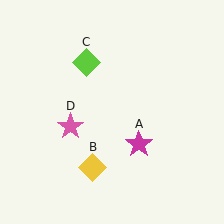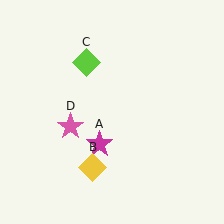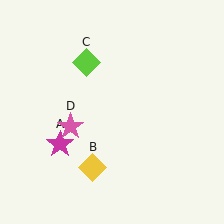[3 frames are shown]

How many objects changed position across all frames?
1 object changed position: magenta star (object A).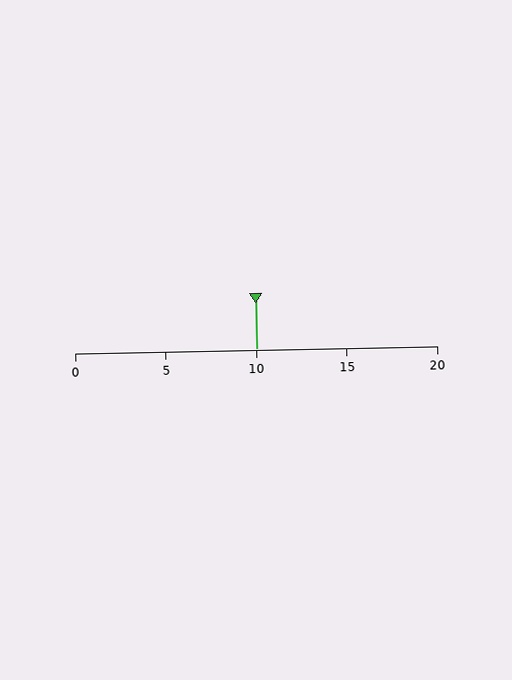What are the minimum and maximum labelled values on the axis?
The axis runs from 0 to 20.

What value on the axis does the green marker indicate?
The marker indicates approximately 10.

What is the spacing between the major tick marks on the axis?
The major ticks are spaced 5 apart.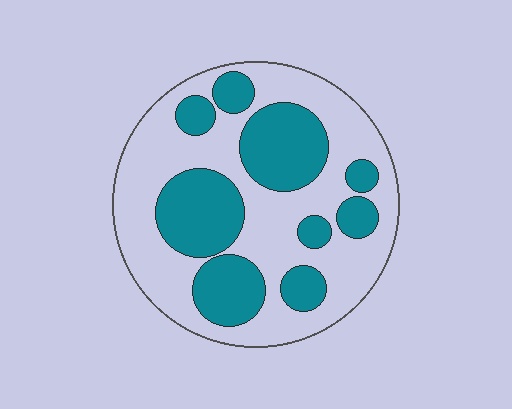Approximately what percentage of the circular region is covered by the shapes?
Approximately 40%.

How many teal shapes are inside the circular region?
9.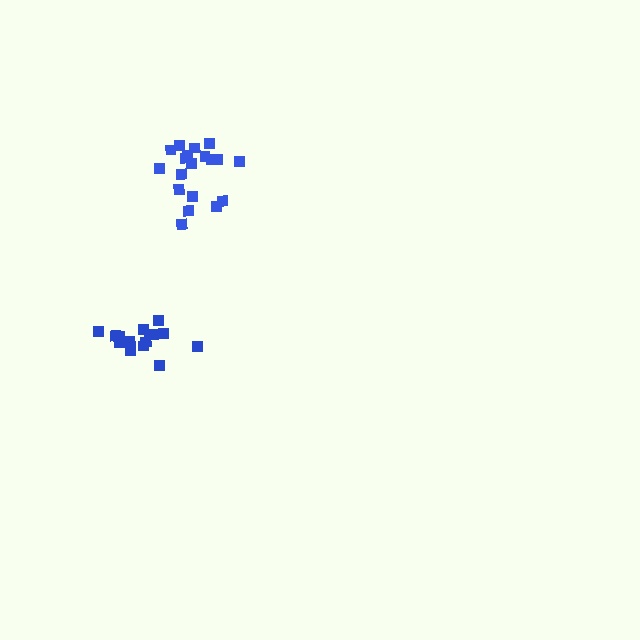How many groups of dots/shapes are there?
There are 2 groups.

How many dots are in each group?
Group 1: 19 dots, Group 2: 16 dots (35 total).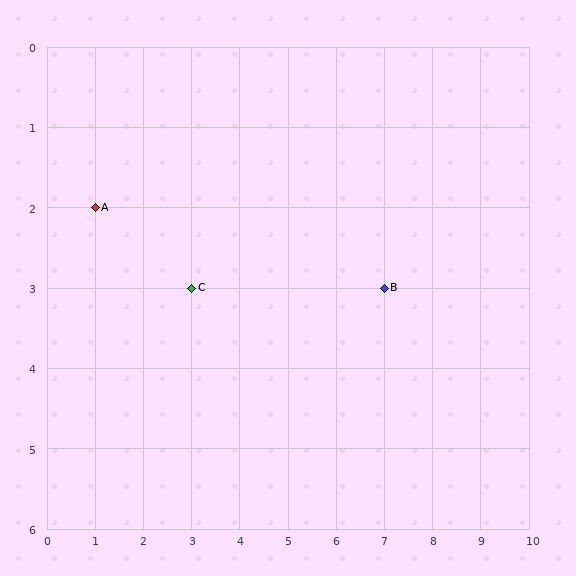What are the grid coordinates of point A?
Point A is at grid coordinates (1, 2).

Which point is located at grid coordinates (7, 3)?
Point B is at (7, 3).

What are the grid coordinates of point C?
Point C is at grid coordinates (3, 3).